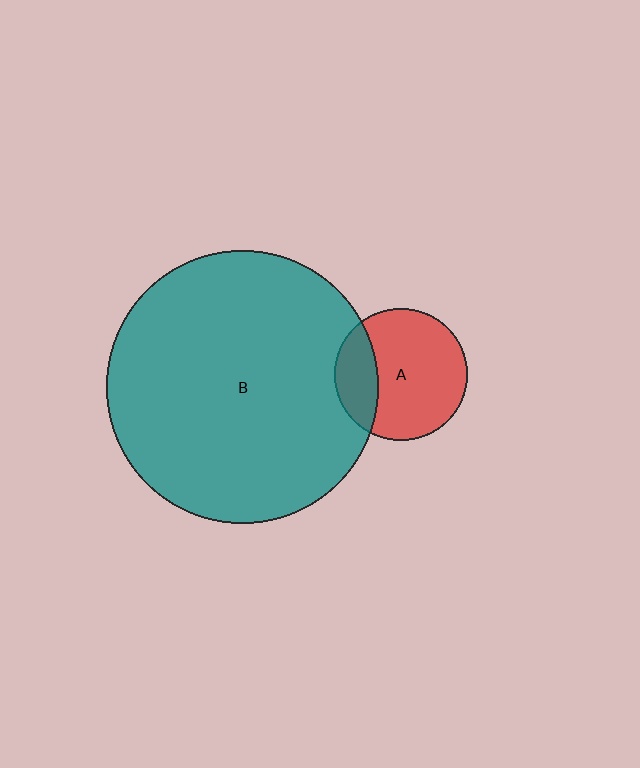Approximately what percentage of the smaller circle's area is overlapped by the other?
Approximately 25%.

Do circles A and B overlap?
Yes.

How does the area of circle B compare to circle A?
Approximately 4.2 times.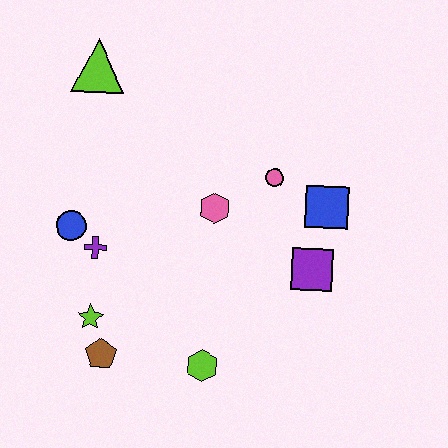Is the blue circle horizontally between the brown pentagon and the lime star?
No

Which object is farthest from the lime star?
The blue square is farthest from the lime star.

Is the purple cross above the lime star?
Yes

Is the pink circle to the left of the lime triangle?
No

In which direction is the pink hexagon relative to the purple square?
The pink hexagon is to the left of the purple square.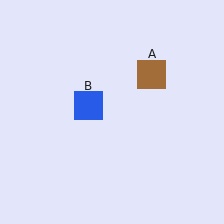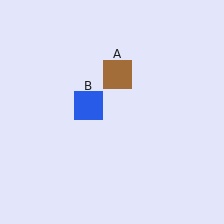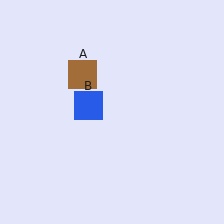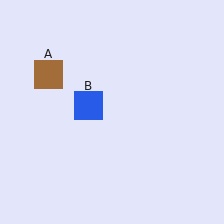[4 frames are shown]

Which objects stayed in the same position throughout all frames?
Blue square (object B) remained stationary.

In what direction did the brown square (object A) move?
The brown square (object A) moved left.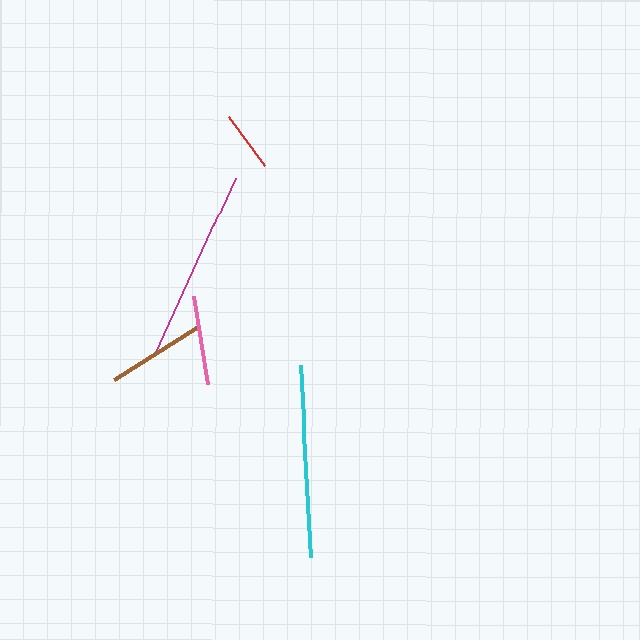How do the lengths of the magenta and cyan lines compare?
The magenta and cyan lines are approximately the same length.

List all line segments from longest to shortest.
From longest to shortest: magenta, cyan, brown, pink, red.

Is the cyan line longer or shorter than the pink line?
The cyan line is longer than the pink line.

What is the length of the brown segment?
The brown segment is approximately 99 pixels long.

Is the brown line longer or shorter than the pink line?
The brown line is longer than the pink line.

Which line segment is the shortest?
The red line is the shortest at approximately 60 pixels.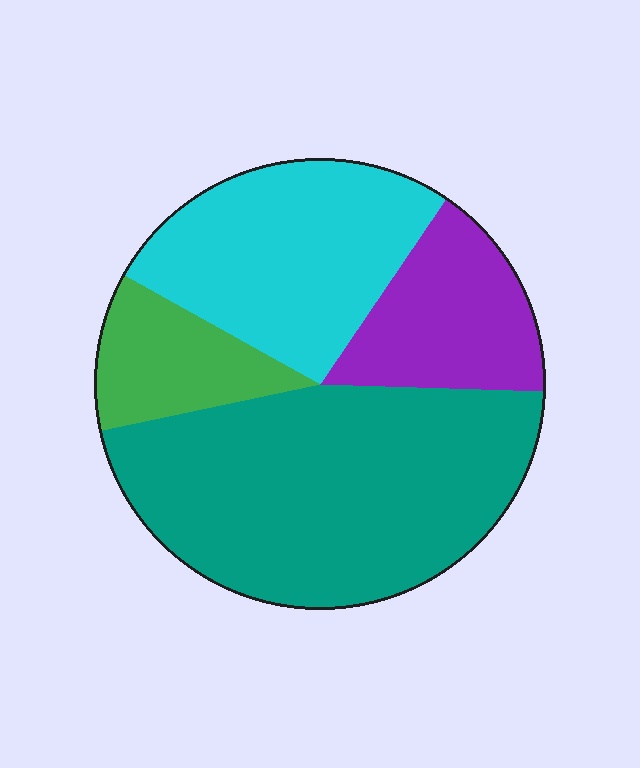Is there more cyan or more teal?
Teal.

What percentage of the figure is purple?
Purple covers around 15% of the figure.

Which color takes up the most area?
Teal, at roughly 45%.